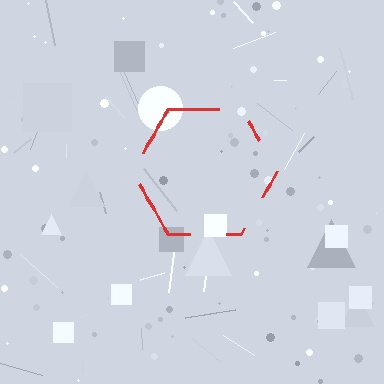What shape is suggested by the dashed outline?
The dashed outline suggests a hexagon.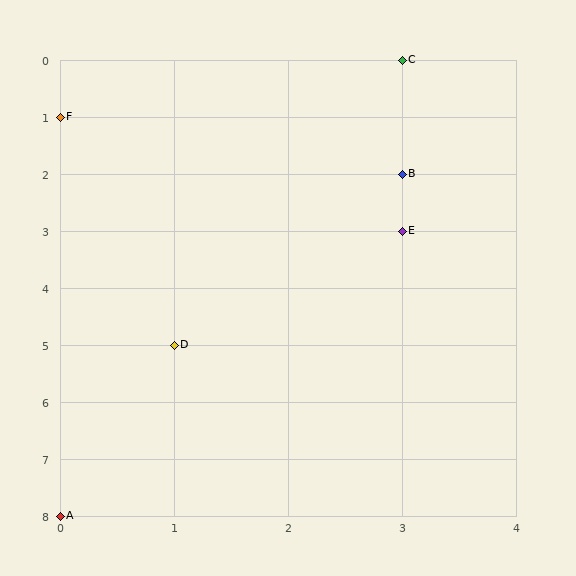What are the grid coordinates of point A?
Point A is at grid coordinates (0, 8).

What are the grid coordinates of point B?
Point B is at grid coordinates (3, 2).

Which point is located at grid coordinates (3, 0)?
Point C is at (3, 0).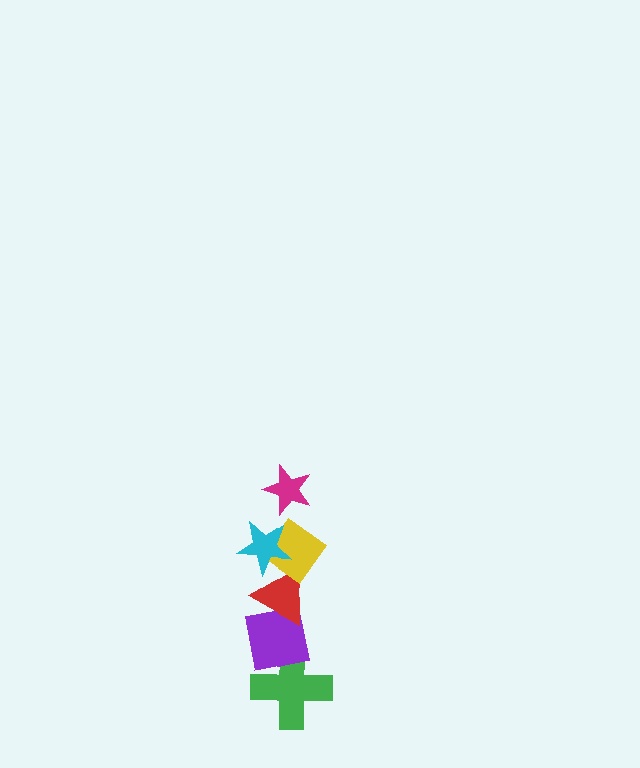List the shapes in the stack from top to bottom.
From top to bottom: the magenta star, the cyan star, the yellow diamond, the red triangle, the purple square, the green cross.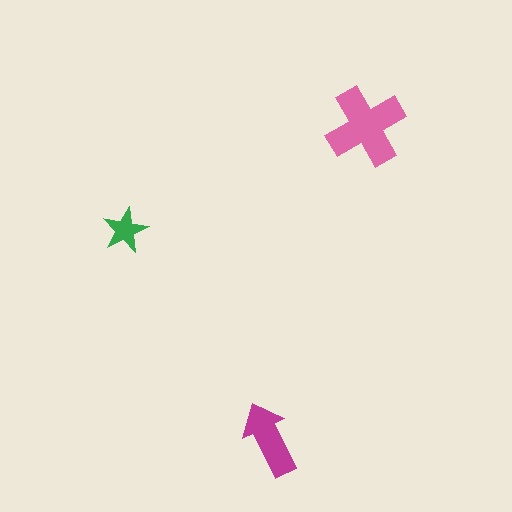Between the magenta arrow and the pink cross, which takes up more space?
The pink cross.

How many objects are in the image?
There are 3 objects in the image.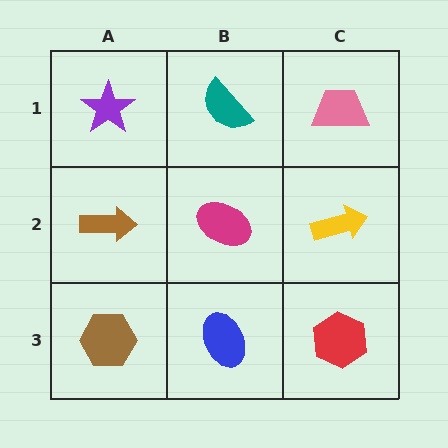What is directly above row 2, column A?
A purple star.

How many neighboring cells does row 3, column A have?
2.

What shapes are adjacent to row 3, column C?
A yellow arrow (row 2, column C), a blue ellipse (row 3, column B).